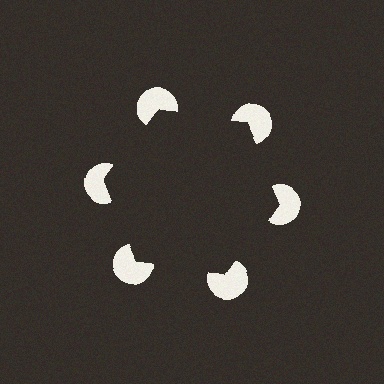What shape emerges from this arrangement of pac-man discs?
An illusory hexagon — its edges are inferred from the aligned wedge cuts in the pac-man discs, not physically drawn.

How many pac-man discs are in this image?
There are 6 — one at each vertex of the illusory hexagon.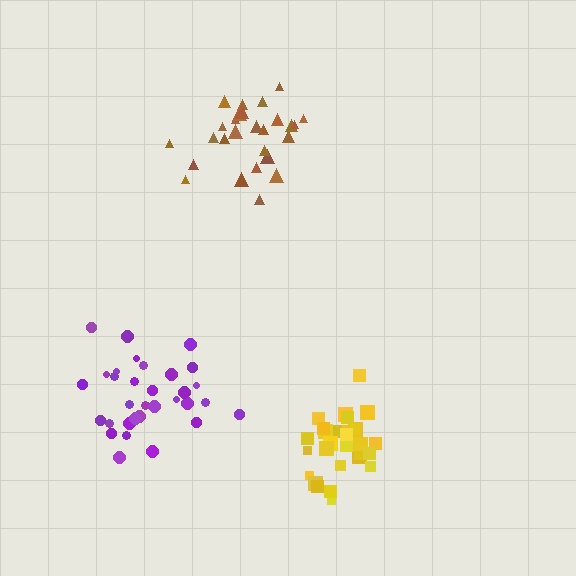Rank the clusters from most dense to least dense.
yellow, purple, brown.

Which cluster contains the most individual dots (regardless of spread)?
Purple (32).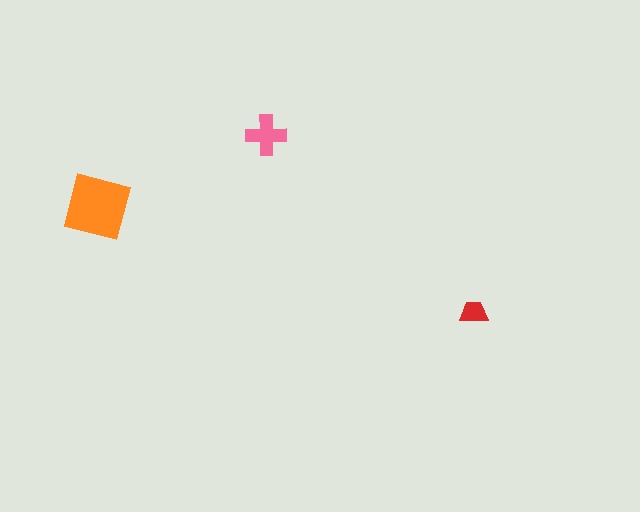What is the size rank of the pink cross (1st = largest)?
2nd.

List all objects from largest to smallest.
The orange square, the pink cross, the red trapezoid.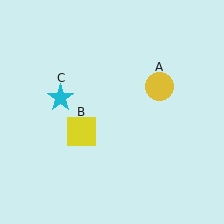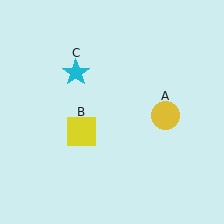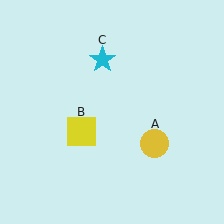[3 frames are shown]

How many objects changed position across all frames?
2 objects changed position: yellow circle (object A), cyan star (object C).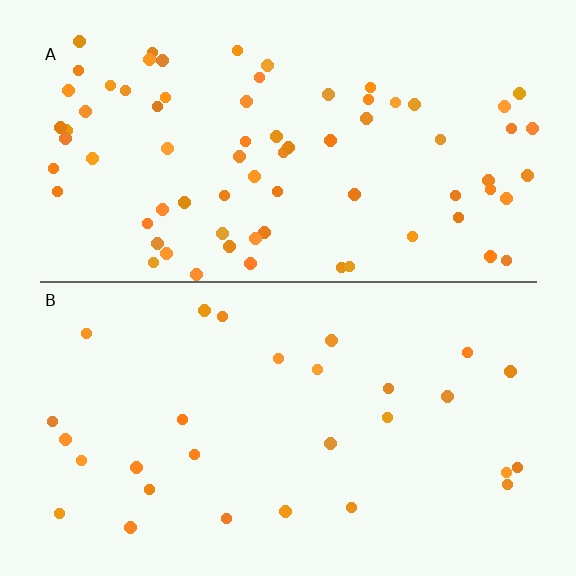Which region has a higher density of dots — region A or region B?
A (the top).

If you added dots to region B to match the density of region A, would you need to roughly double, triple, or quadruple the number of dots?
Approximately triple.